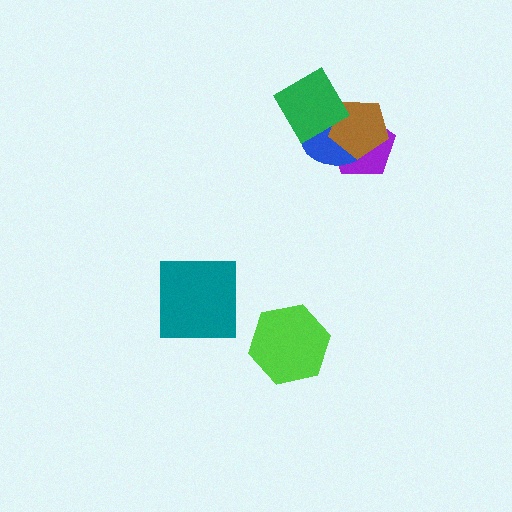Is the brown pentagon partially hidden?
Yes, it is partially covered by another shape.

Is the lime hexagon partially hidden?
No, no other shape covers it.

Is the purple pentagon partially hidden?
Yes, it is partially covered by another shape.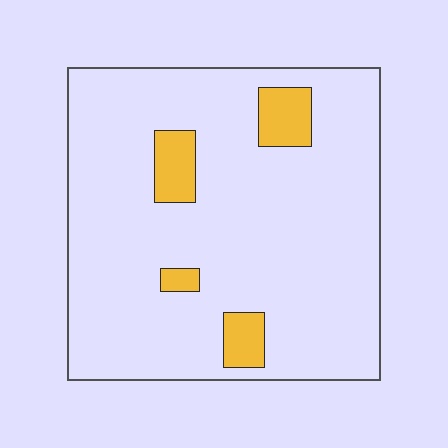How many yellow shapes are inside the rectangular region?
4.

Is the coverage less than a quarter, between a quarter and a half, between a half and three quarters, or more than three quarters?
Less than a quarter.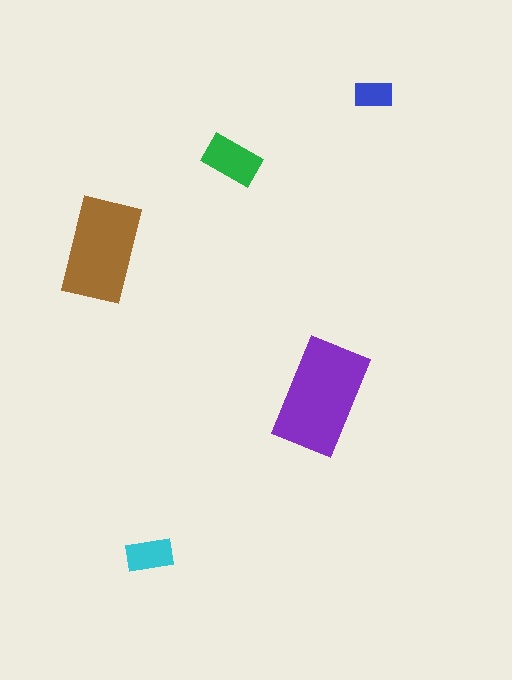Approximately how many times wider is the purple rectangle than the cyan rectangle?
About 2.5 times wider.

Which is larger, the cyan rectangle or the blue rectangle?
The cyan one.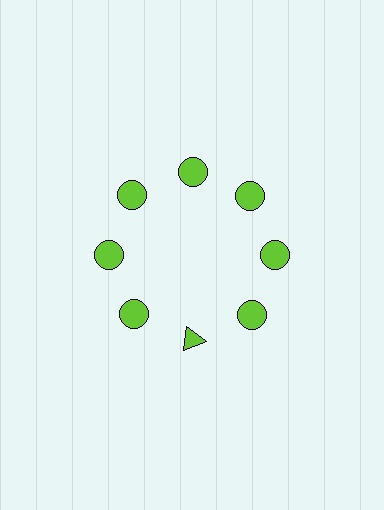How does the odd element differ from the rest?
It has a different shape: triangle instead of circle.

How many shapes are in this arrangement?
There are 8 shapes arranged in a ring pattern.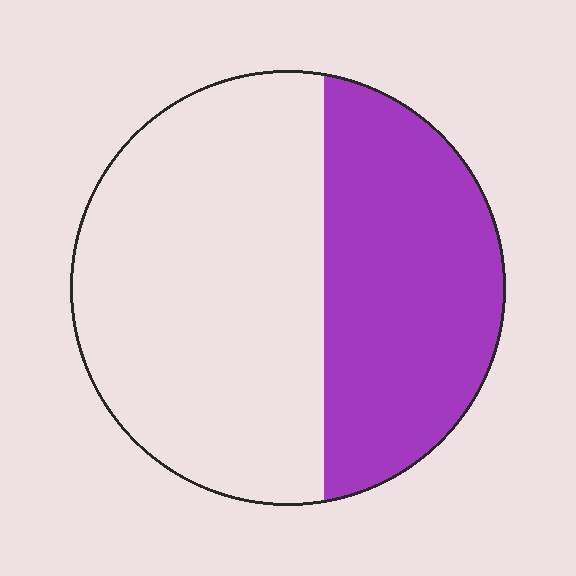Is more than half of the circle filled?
No.